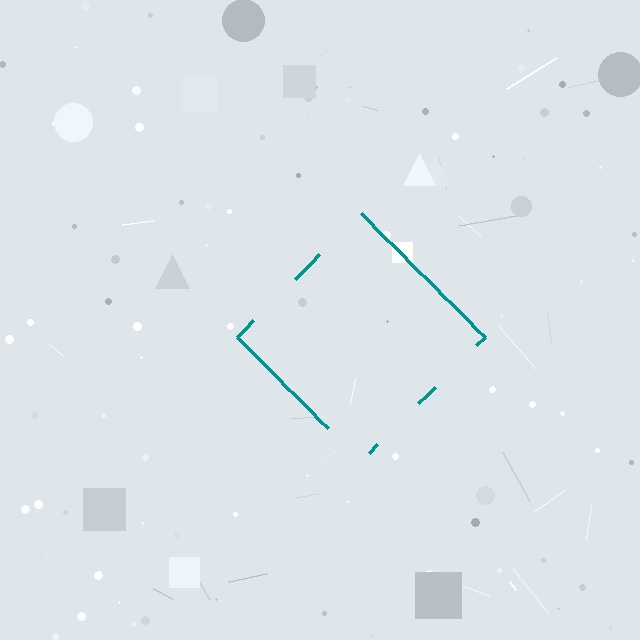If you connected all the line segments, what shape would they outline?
They would outline a diamond.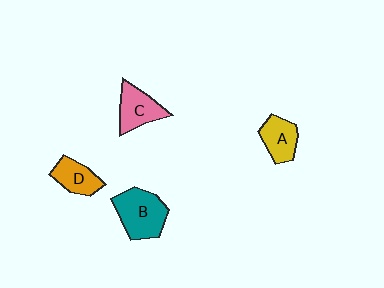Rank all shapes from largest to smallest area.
From largest to smallest: B (teal), C (pink), A (yellow), D (orange).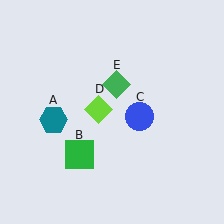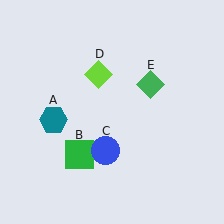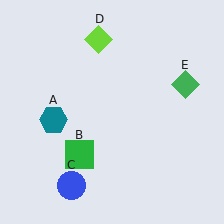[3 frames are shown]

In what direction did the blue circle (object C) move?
The blue circle (object C) moved down and to the left.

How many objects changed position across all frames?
3 objects changed position: blue circle (object C), lime diamond (object D), green diamond (object E).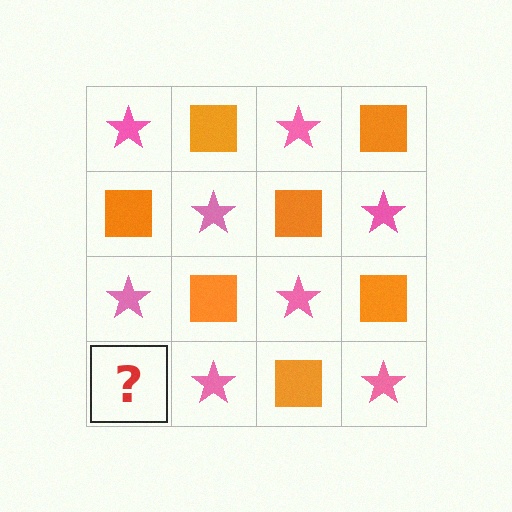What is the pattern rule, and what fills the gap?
The rule is that it alternates pink star and orange square in a checkerboard pattern. The gap should be filled with an orange square.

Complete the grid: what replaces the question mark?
The question mark should be replaced with an orange square.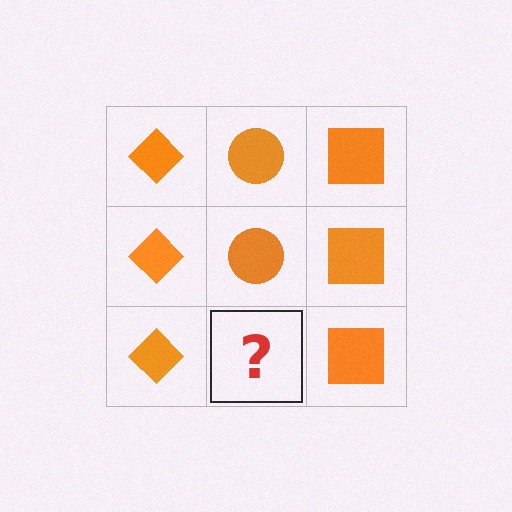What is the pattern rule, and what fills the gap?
The rule is that each column has a consistent shape. The gap should be filled with an orange circle.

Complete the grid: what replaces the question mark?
The question mark should be replaced with an orange circle.